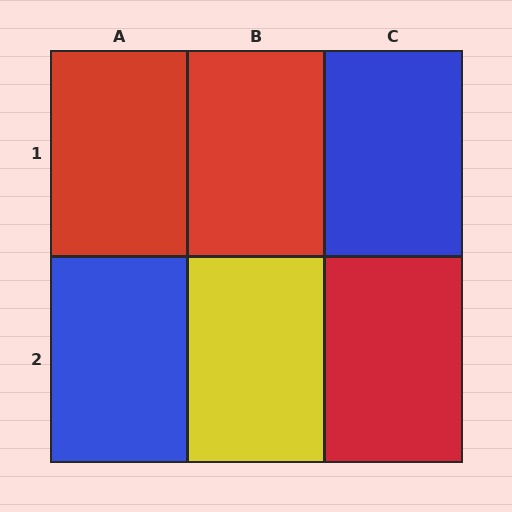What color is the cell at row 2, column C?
Red.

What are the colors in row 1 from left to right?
Red, red, blue.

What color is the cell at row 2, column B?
Yellow.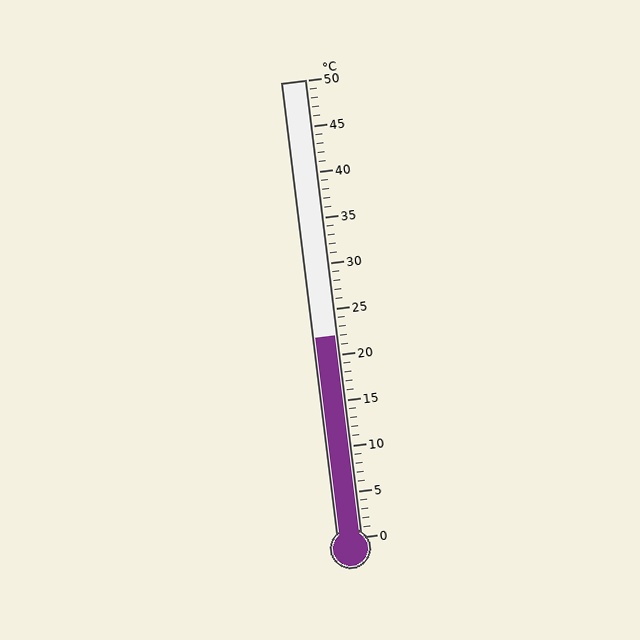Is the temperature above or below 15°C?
The temperature is above 15°C.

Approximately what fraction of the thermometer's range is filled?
The thermometer is filled to approximately 45% of its range.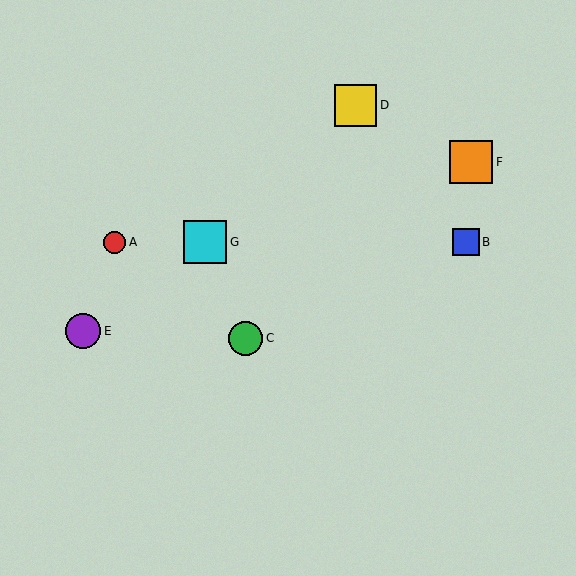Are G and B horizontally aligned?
Yes, both are at y≈242.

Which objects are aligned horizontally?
Objects A, B, G are aligned horizontally.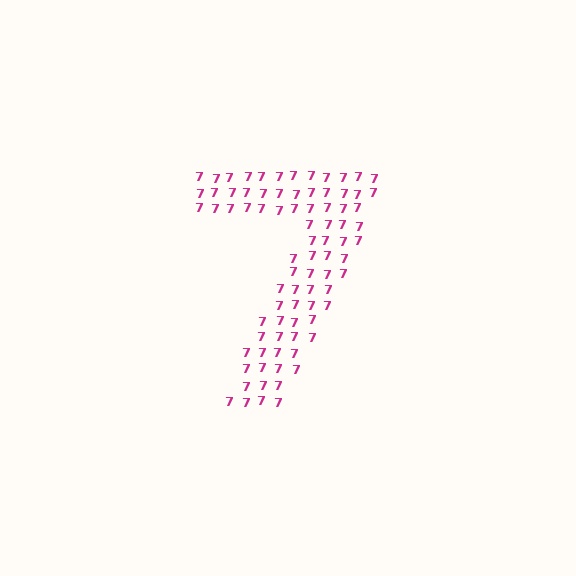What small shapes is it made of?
It is made of small digit 7's.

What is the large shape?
The large shape is the digit 7.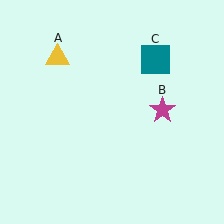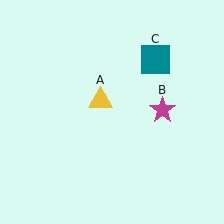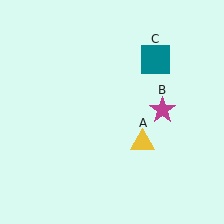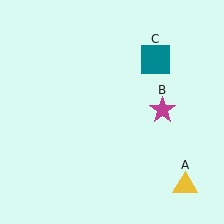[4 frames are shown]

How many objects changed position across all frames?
1 object changed position: yellow triangle (object A).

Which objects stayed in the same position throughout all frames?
Magenta star (object B) and teal square (object C) remained stationary.